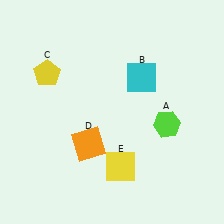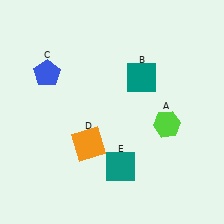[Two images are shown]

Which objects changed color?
B changed from cyan to teal. C changed from yellow to blue. E changed from yellow to teal.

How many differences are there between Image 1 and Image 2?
There are 3 differences between the two images.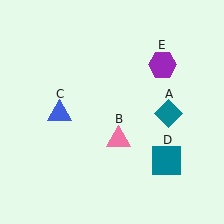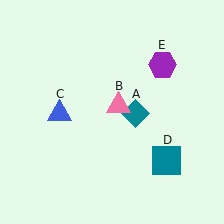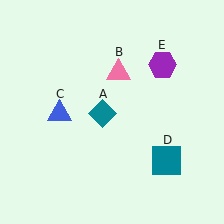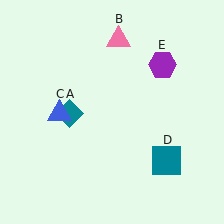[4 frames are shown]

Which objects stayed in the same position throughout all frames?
Blue triangle (object C) and teal square (object D) and purple hexagon (object E) remained stationary.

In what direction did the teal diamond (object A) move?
The teal diamond (object A) moved left.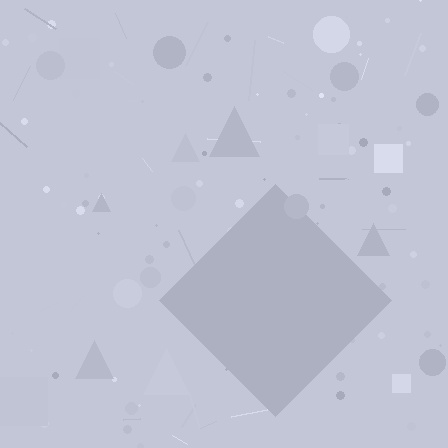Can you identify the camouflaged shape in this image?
The camouflaged shape is a diamond.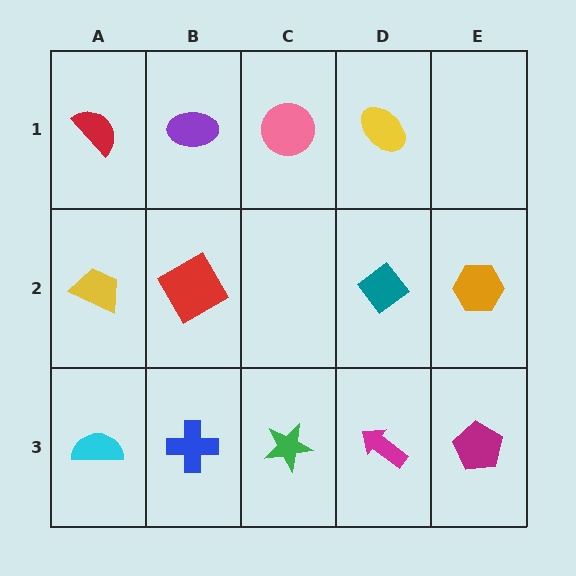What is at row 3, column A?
A cyan semicircle.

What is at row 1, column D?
A yellow ellipse.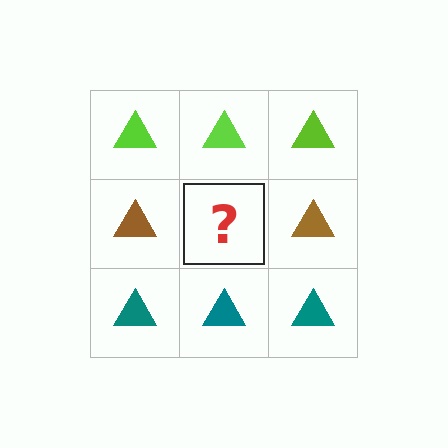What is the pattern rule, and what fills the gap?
The rule is that each row has a consistent color. The gap should be filled with a brown triangle.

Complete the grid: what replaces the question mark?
The question mark should be replaced with a brown triangle.